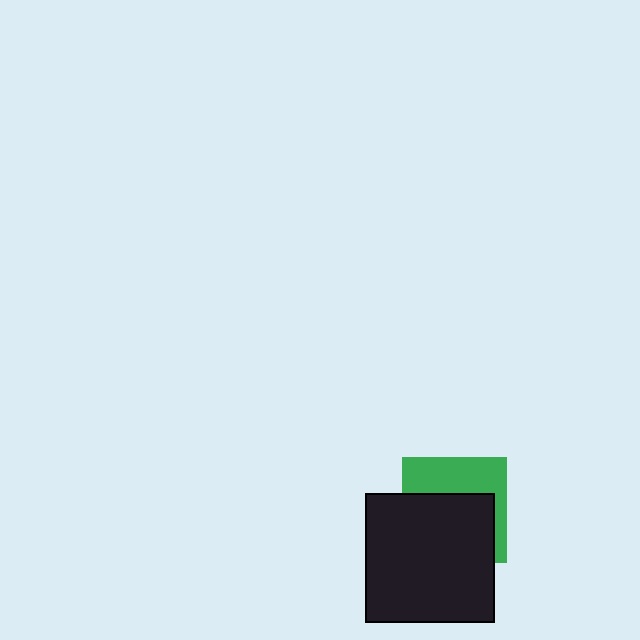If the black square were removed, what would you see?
You would see the complete green square.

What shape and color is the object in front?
The object in front is a black square.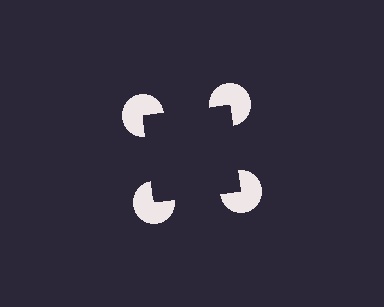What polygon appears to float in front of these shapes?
An illusory square — its edges are inferred from the aligned wedge cuts in the pac-man discs, not physically drawn.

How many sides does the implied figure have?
4 sides.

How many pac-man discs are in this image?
There are 4 — one at each vertex of the illusory square.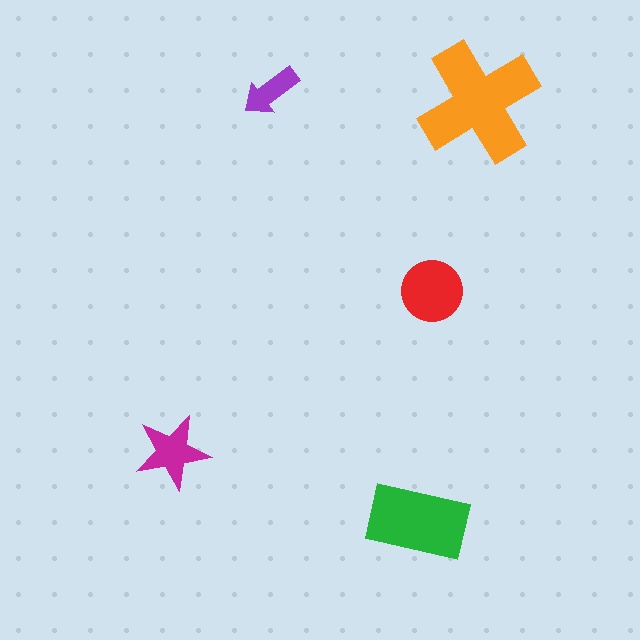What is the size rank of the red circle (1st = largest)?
3rd.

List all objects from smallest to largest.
The purple arrow, the magenta star, the red circle, the green rectangle, the orange cross.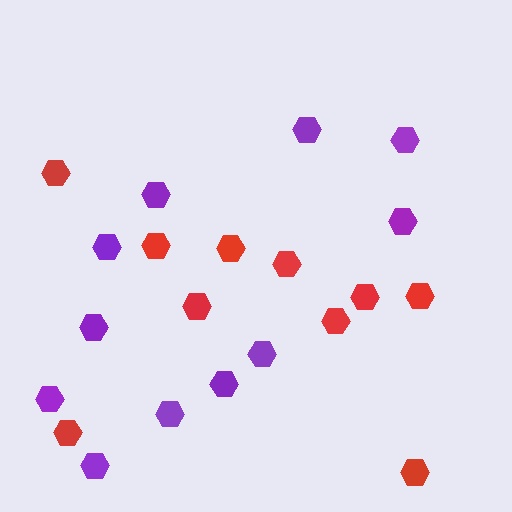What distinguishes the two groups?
There are 2 groups: one group of purple hexagons (11) and one group of red hexagons (10).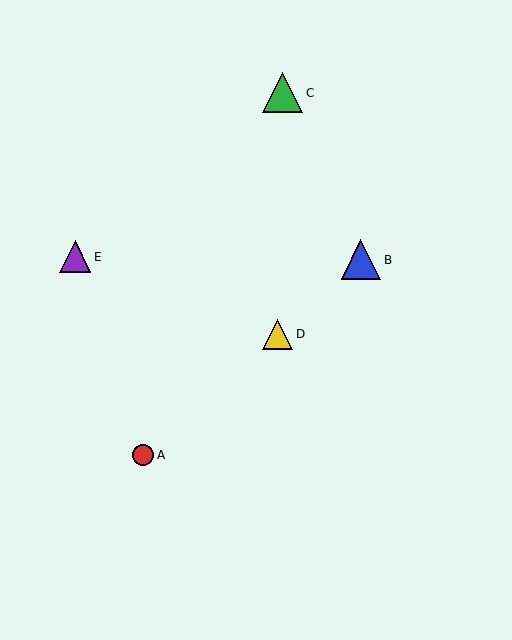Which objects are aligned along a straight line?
Objects A, B, D are aligned along a straight line.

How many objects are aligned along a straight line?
3 objects (A, B, D) are aligned along a straight line.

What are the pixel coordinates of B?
Object B is at (361, 260).